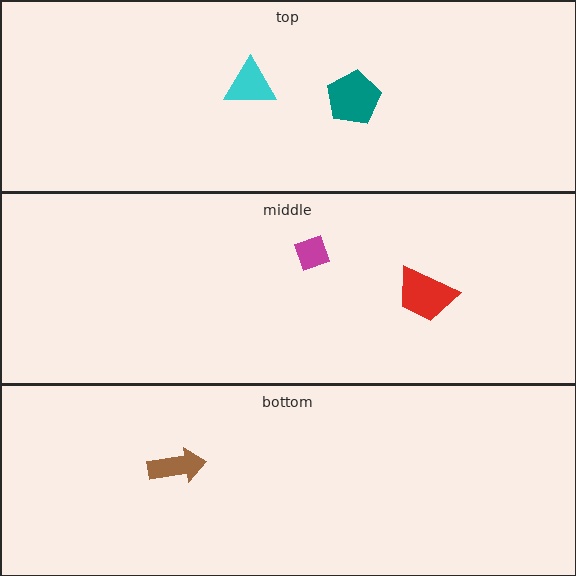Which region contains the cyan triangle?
The top region.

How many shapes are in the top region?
2.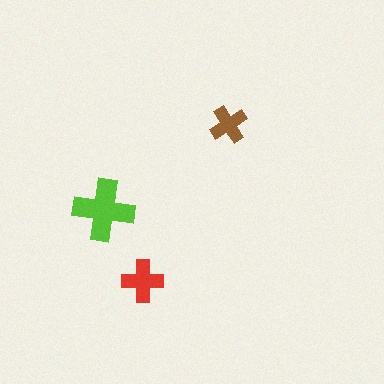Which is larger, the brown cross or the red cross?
The red one.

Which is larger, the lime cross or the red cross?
The lime one.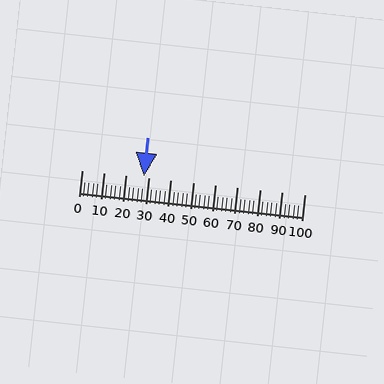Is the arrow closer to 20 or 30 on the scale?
The arrow is closer to 30.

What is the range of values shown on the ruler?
The ruler shows values from 0 to 100.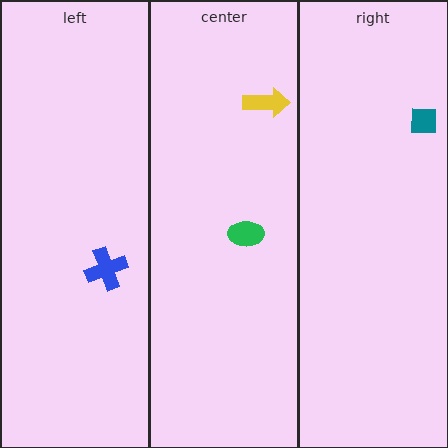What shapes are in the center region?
The green ellipse, the yellow arrow.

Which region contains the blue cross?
The left region.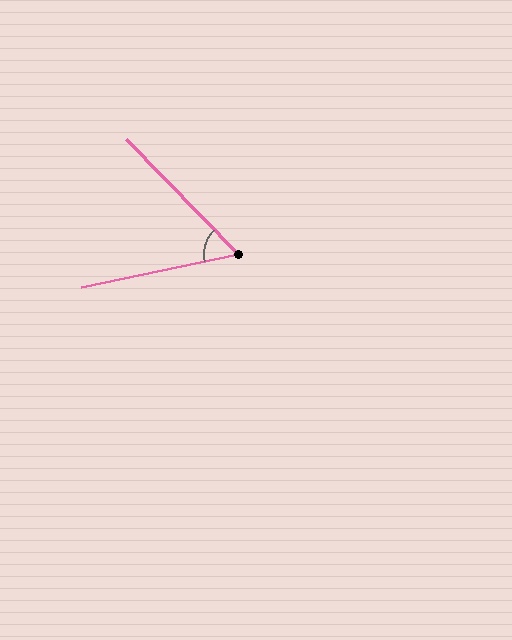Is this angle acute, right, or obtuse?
It is acute.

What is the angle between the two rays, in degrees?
Approximately 58 degrees.